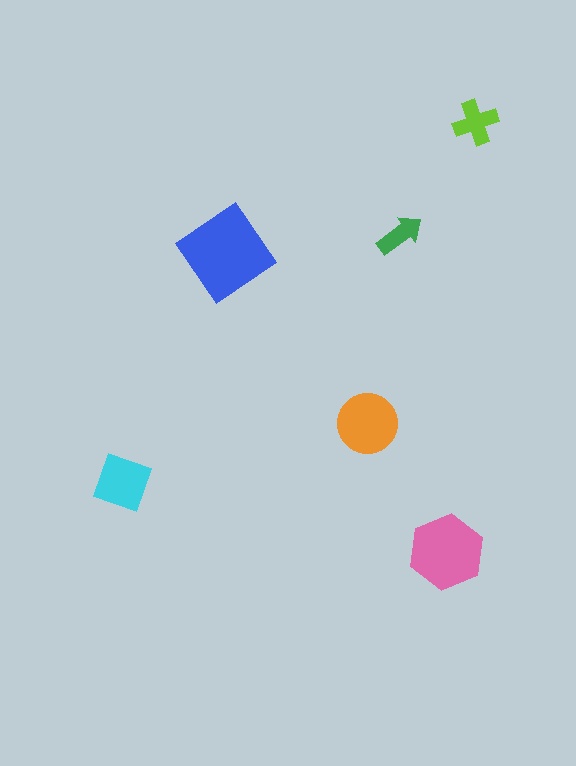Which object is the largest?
The blue diamond.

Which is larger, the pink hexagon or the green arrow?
The pink hexagon.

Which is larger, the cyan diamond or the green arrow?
The cyan diamond.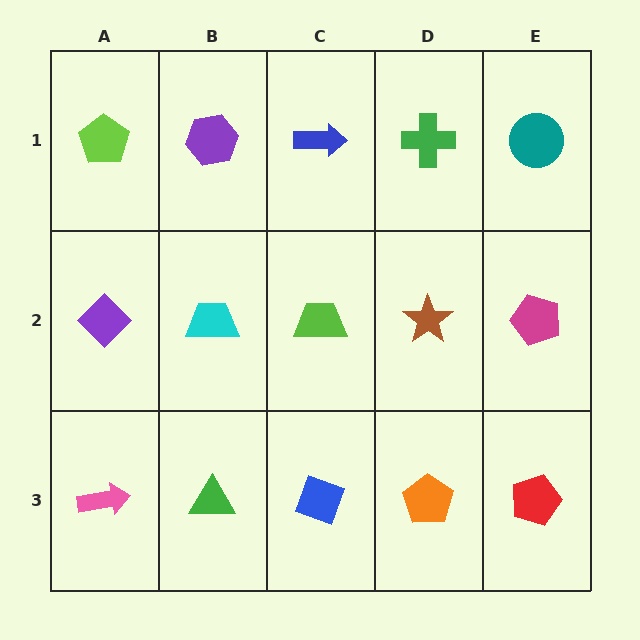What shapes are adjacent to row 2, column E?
A teal circle (row 1, column E), a red pentagon (row 3, column E), a brown star (row 2, column D).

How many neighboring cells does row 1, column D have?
3.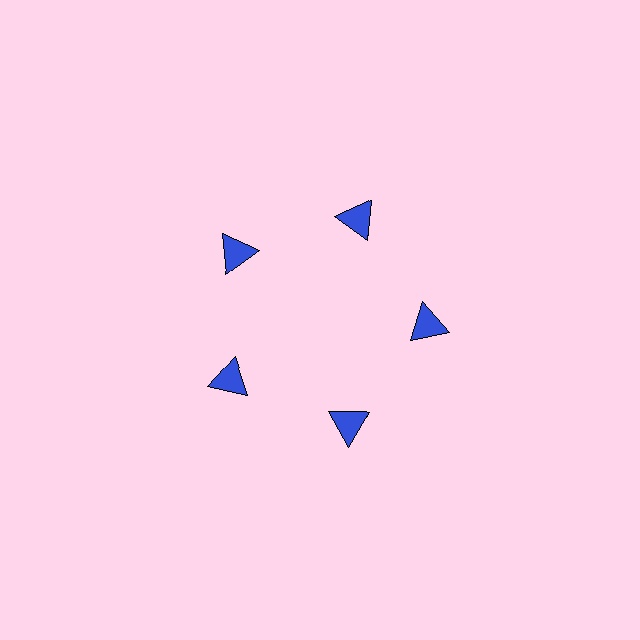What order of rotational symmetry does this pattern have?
This pattern has 5-fold rotational symmetry.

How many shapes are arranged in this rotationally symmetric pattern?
There are 5 shapes, arranged in 5 groups of 1.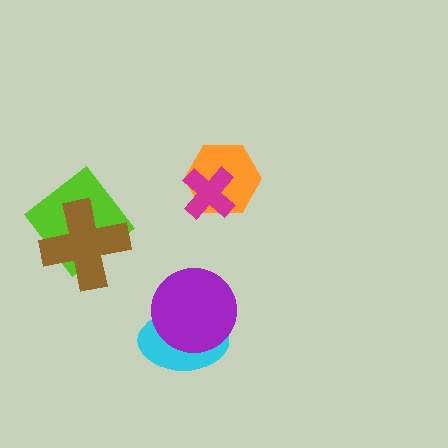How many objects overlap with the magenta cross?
1 object overlaps with the magenta cross.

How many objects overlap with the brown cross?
1 object overlaps with the brown cross.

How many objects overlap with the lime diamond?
1 object overlaps with the lime diamond.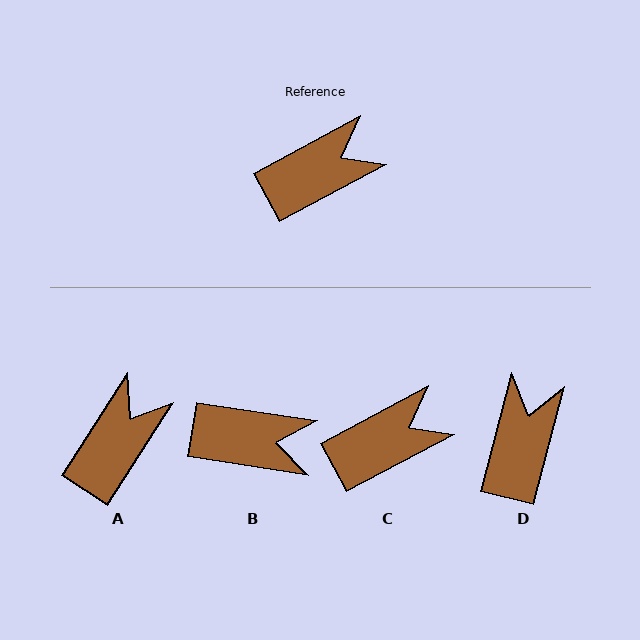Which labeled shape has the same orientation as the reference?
C.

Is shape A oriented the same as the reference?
No, it is off by about 29 degrees.